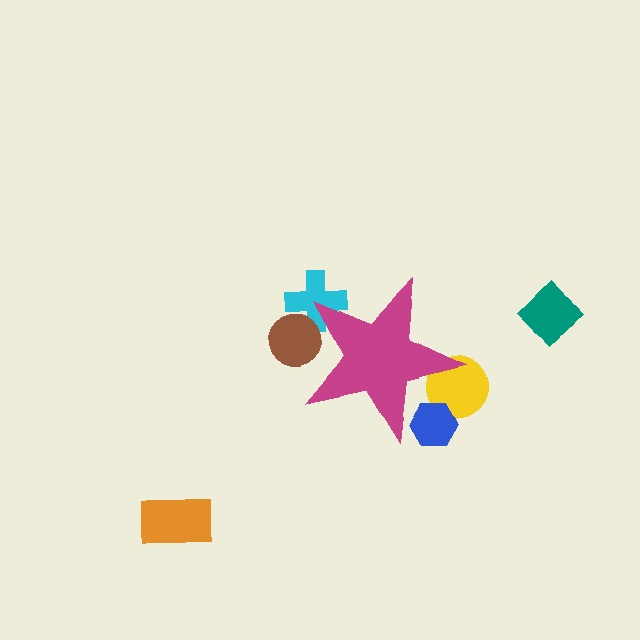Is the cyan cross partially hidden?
Yes, the cyan cross is partially hidden behind the magenta star.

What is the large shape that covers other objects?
A magenta star.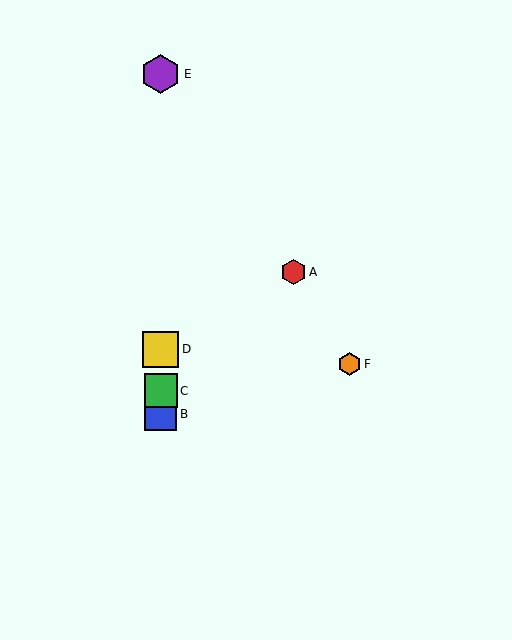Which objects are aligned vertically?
Objects B, C, D, E are aligned vertically.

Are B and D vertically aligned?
Yes, both are at x≈161.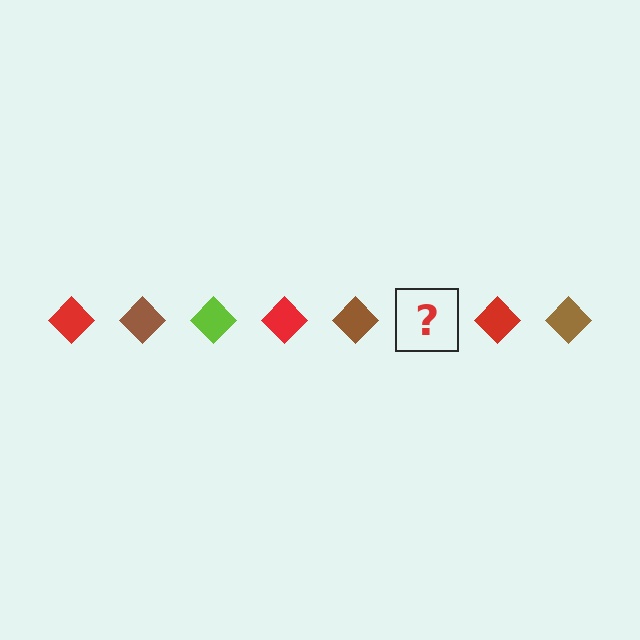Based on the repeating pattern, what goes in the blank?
The blank should be a lime diamond.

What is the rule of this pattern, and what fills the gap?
The rule is that the pattern cycles through red, brown, lime diamonds. The gap should be filled with a lime diamond.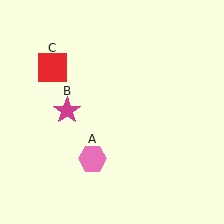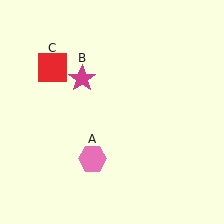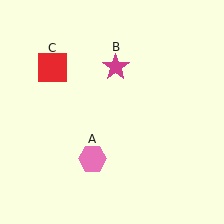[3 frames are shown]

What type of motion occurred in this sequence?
The magenta star (object B) rotated clockwise around the center of the scene.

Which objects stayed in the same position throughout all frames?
Pink hexagon (object A) and red square (object C) remained stationary.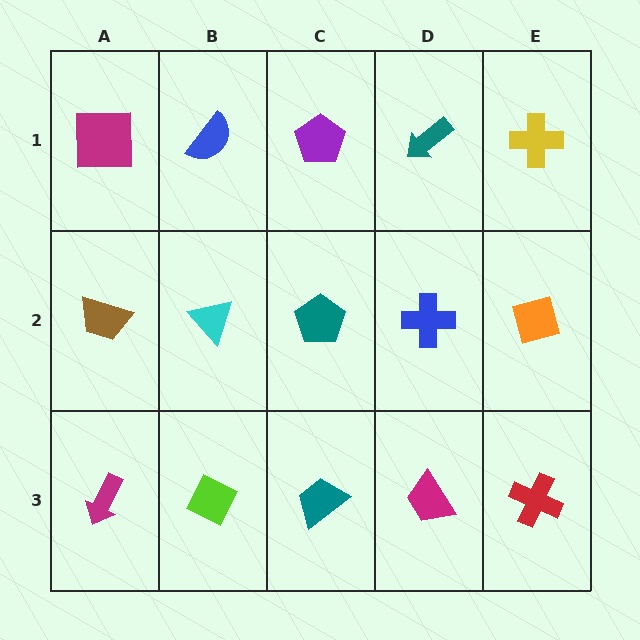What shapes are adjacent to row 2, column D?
A teal arrow (row 1, column D), a magenta trapezoid (row 3, column D), a teal pentagon (row 2, column C), an orange diamond (row 2, column E).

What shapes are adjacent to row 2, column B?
A blue semicircle (row 1, column B), a lime diamond (row 3, column B), a brown trapezoid (row 2, column A), a teal pentagon (row 2, column C).